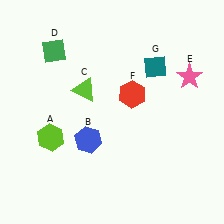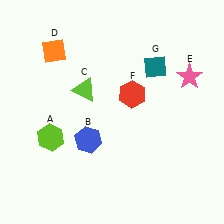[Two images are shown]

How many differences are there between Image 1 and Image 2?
There is 1 difference between the two images.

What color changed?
The diamond (D) changed from green in Image 1 to orange in Image 2.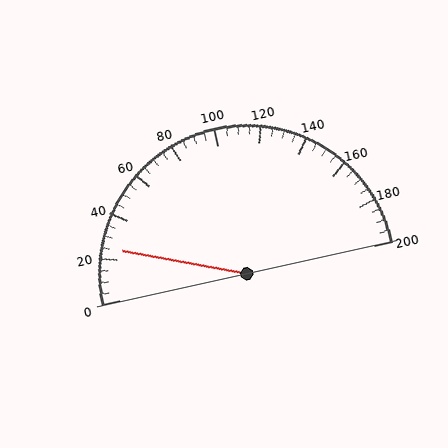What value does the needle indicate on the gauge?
The needle indicates approximately 25.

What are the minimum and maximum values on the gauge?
The gauge ranges from 0 to 200.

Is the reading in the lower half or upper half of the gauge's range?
The reading is in the lower half of the range (0 to 200).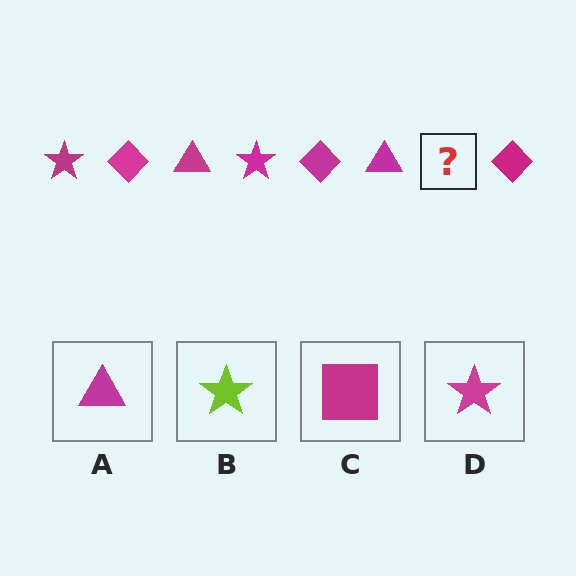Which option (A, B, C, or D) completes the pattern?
D.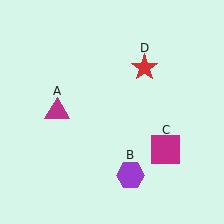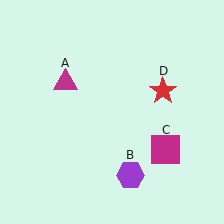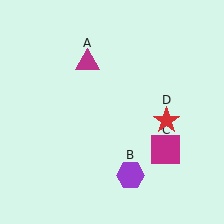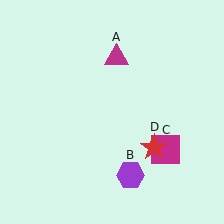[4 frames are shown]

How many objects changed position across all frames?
2 objects changed position: magenta triangle (object A), red star (object D).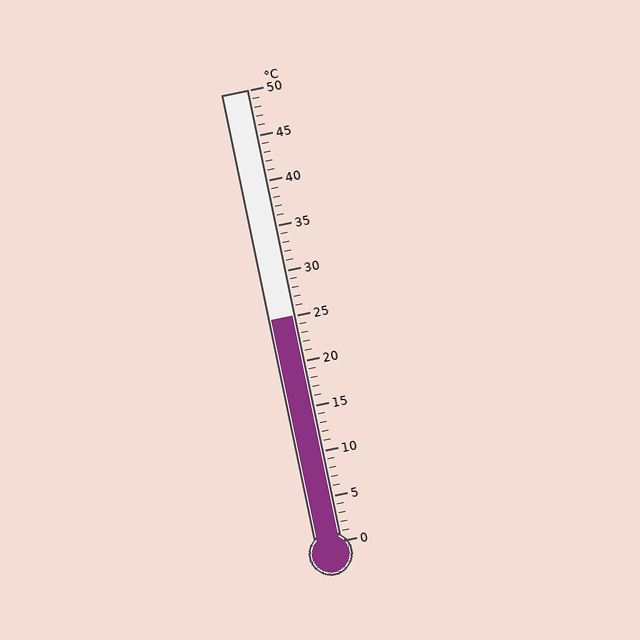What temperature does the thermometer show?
The thermometer shows approximately 25°C.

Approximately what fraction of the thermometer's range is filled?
The thermometer is filled to approximately 50% of its range.